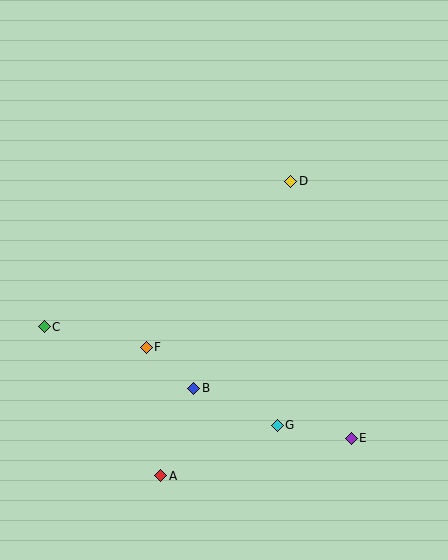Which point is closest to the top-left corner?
Point C is closest to the top-left corner.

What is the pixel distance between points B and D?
The distance between B and D is 228 pixels.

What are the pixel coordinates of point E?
Point E is at (351, 438).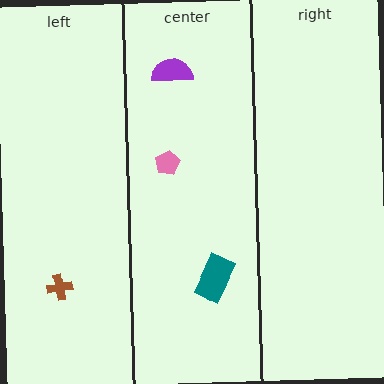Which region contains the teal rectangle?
The center region.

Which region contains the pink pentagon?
The center region.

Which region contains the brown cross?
The left region.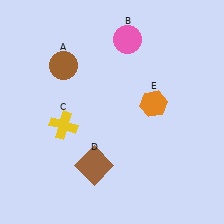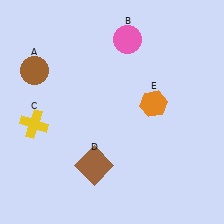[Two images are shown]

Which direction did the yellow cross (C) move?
The yellow cross (C) moved left.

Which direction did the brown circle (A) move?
The brown circle (A) moved left.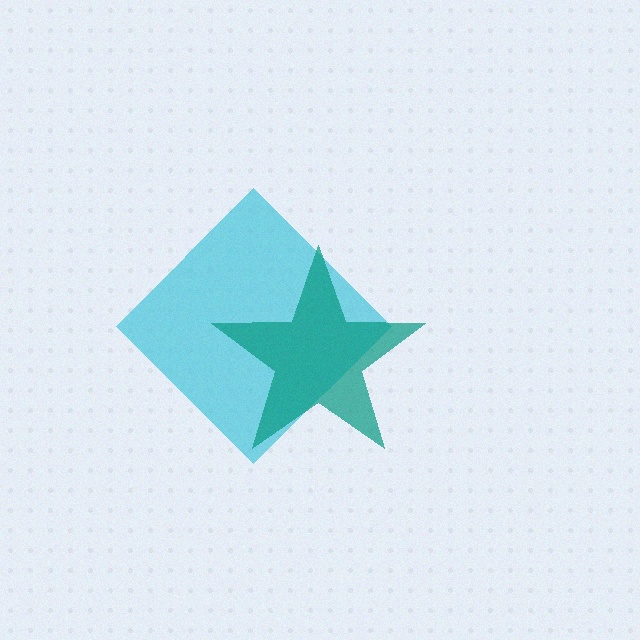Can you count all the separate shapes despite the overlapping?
Yes, there are 2 separate shapes.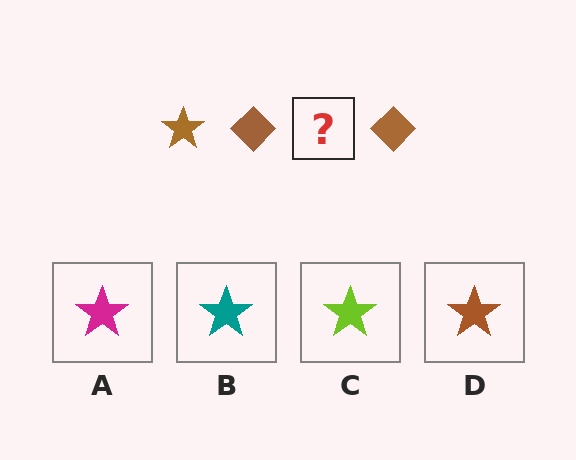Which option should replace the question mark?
Option D.